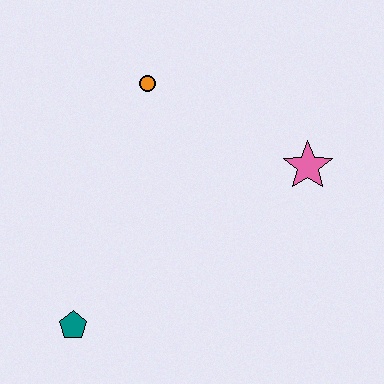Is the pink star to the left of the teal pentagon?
No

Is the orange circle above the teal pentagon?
Yes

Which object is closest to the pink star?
The orange circle is closest to the pink star.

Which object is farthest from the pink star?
The teal pentagon is farthest from the pink star.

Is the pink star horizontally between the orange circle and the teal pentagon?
No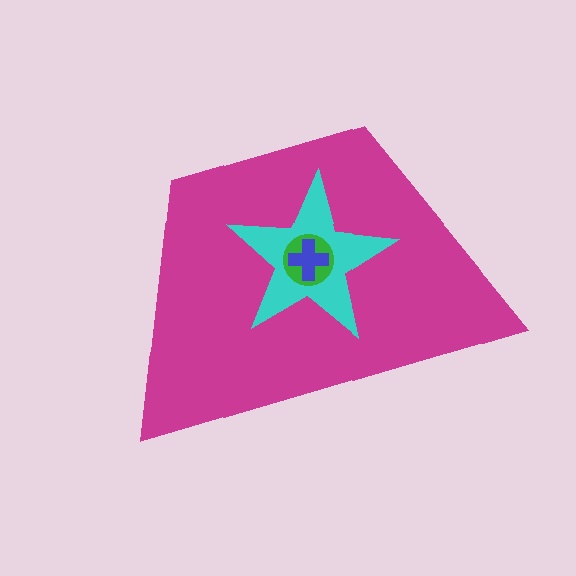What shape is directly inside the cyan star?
The green circle.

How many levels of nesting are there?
4.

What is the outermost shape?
The magenta trapezoid.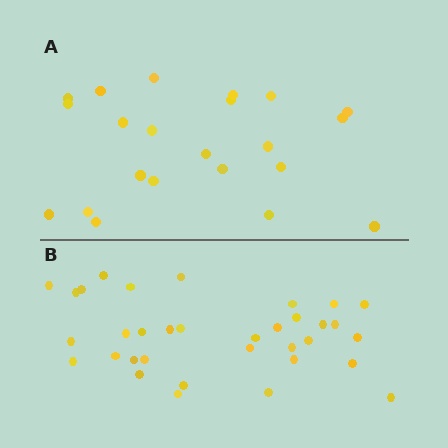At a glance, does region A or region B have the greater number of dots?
Region B (the bottom region) has more dots.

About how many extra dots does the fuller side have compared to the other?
Region B has roughly 12 or so more dots than region A.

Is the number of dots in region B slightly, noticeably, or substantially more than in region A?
Region B has substantially more. The ratio is roughly 1.5 to 1.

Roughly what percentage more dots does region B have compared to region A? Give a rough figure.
About 55% more.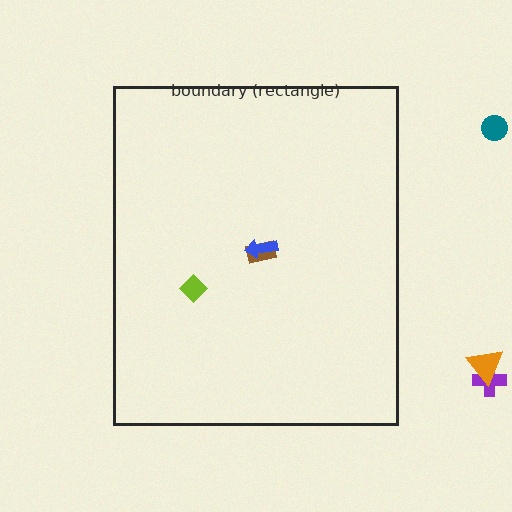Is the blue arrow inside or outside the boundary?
Inside.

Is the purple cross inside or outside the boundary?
Outside.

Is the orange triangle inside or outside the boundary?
Outside.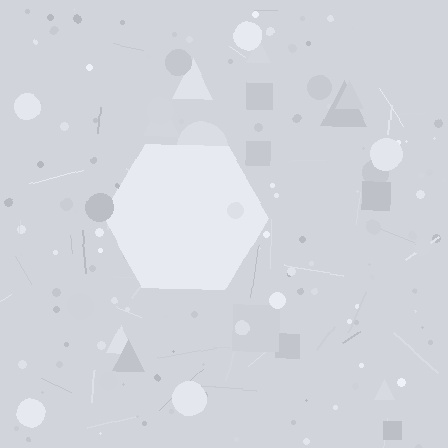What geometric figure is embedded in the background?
A hexagon is embedded in the background.